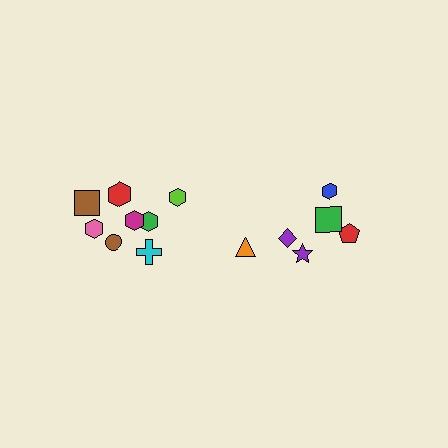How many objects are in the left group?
There are 8 objects.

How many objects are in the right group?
There are 6 objects.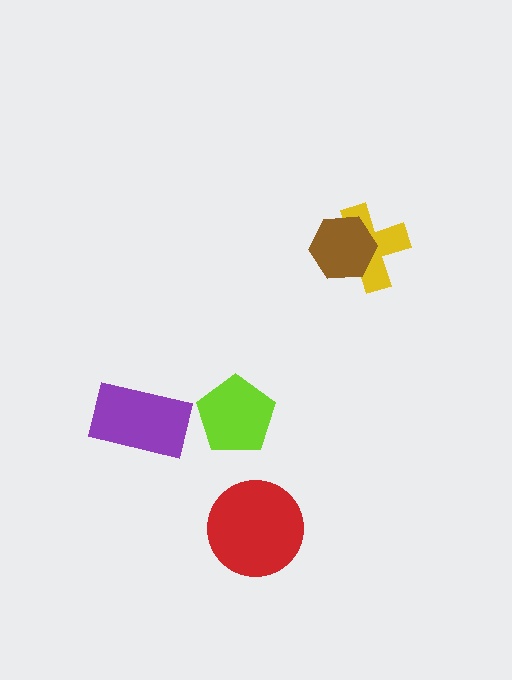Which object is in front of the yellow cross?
The brown hexagon is in front of the yellow cross.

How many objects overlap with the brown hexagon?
1 object overlaps with the brown hexagon.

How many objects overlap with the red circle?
0 objects overlap with the red circle.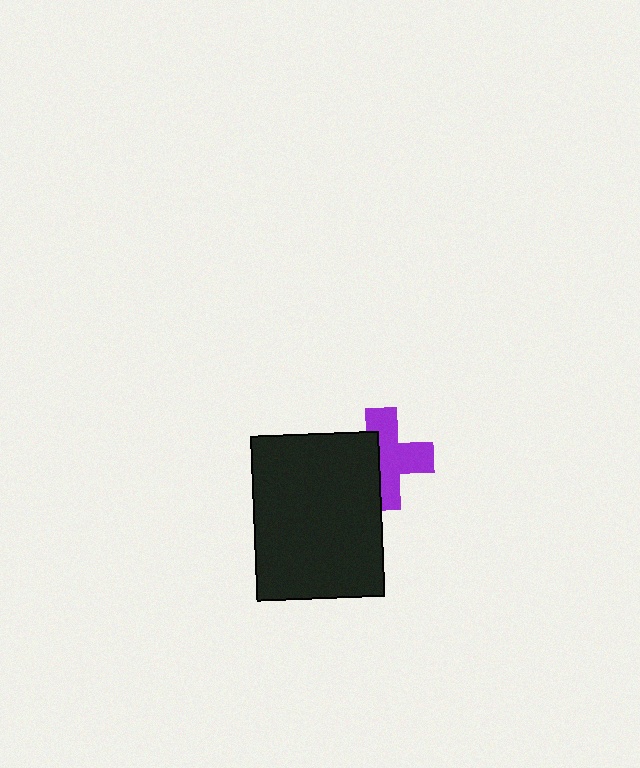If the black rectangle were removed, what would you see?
You would see the complete purple cross.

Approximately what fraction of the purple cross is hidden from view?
Roughly 40% of the purple cross is hidden behind the black rectangle.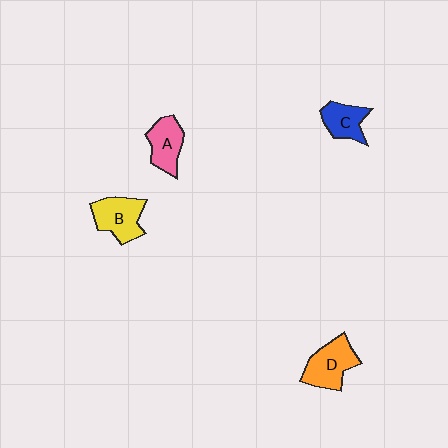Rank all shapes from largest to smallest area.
From largest to smallest: D (orange), B (yellow), A (pink), C (blue).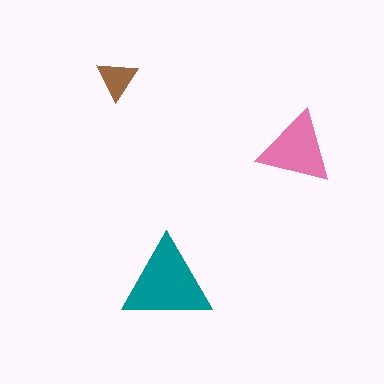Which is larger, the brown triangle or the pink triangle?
The pink one.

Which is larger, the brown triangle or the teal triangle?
The teal one.